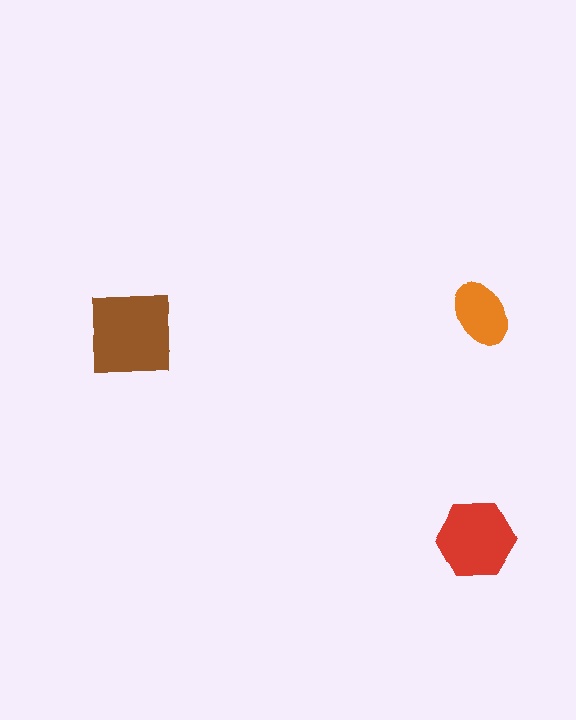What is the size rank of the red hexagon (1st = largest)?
2nd.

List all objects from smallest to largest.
The orange ellipse, the red hexagon, the brown square.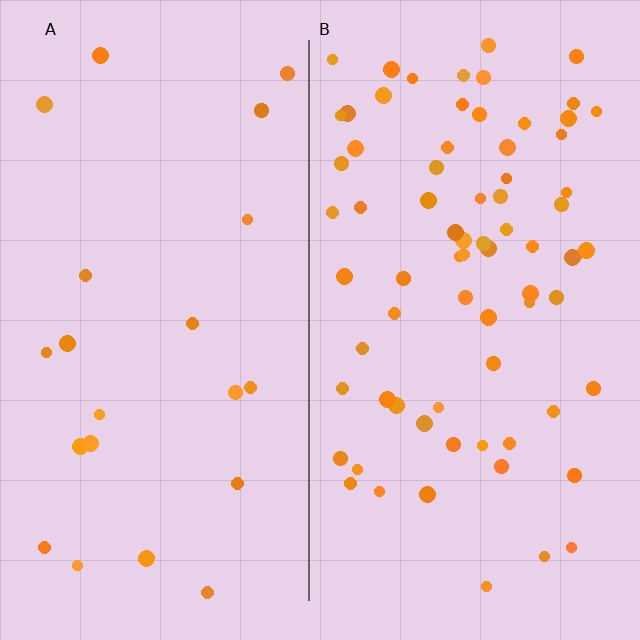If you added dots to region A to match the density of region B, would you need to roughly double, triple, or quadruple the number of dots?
Approximately triple.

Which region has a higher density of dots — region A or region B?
B (the right).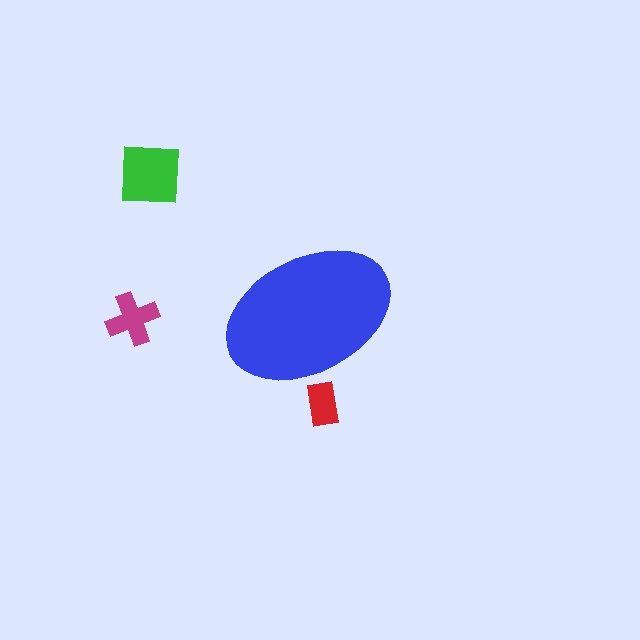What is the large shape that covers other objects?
A blue ellipse.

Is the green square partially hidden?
No, the green square is fully visible.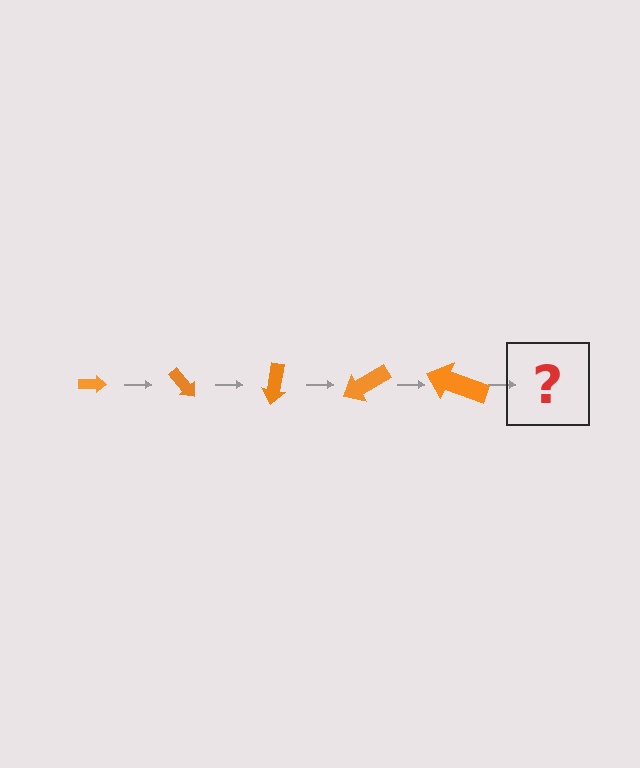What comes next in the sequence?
The next element should be an arrow, larger than the previous one and rotated 250 degrees from the start.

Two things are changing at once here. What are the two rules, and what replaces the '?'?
The two rules are that the arrow grows larger each step and it rotates 50 degrees each step. The '?' should be an arrow, larger than the previous one and rotated 250 degrees from the start.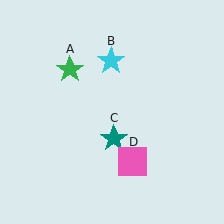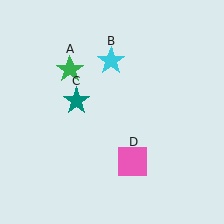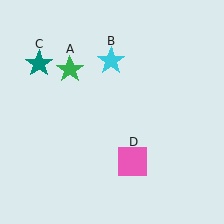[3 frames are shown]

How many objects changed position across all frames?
1 object changed position: teal star (object C).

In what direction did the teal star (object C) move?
The teal star (object C) moved up and to the left.